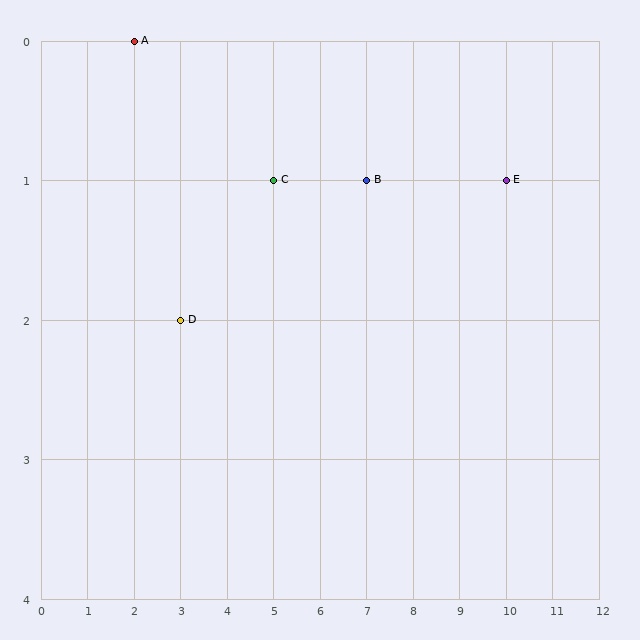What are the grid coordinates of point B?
Point B is at grid coordinates (7, 1).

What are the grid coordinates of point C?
Point C is at grid coordinates (5, 1).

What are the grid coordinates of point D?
Point D is at grid coordinates (3, 2).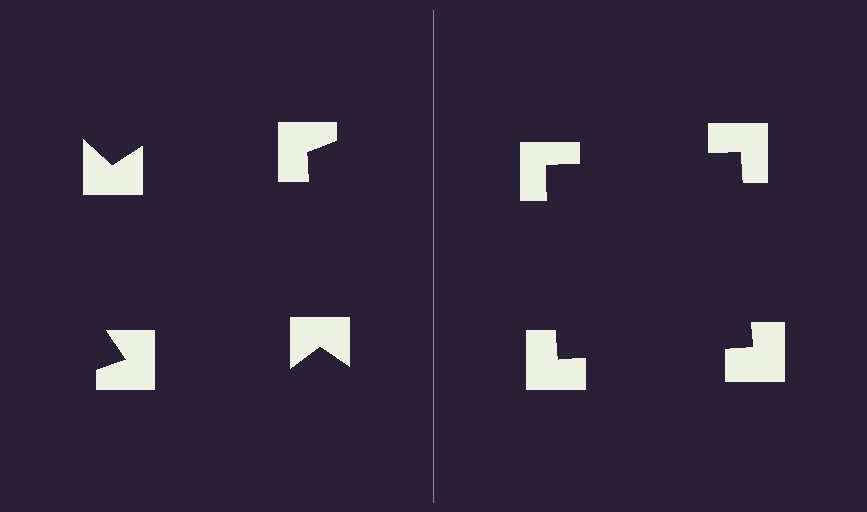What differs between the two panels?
The notched squares are positioned identically on both sides; only the wedge orientations differ. On the right they align to a square; on the left they are misaligned.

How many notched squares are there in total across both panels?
8 — 4 on each side.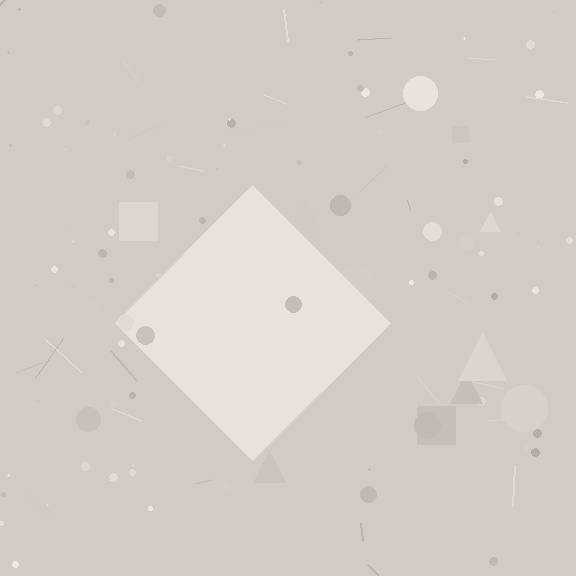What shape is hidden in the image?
A diamond is hidden in the image.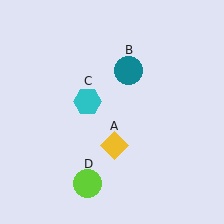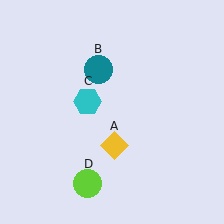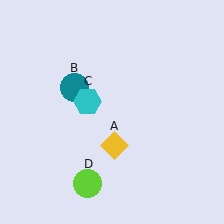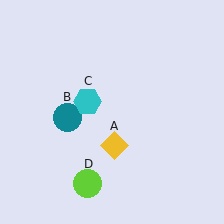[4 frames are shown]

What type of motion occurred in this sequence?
The teal circle (object B) rotated counterclockwise around the center of the scene.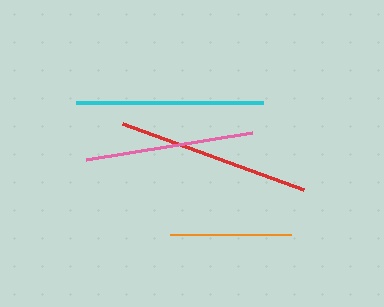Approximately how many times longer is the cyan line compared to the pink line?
The cyan line is approximately 1.1 times the length of the pink line.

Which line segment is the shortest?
The orange line is the shortest at approximately 121 pixels.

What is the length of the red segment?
The red segment is approximately 192 pixels long.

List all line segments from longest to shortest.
From longest to shortest: red, cyan, pink, orange.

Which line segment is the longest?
The red line is the longest at approximately 192 pixels.